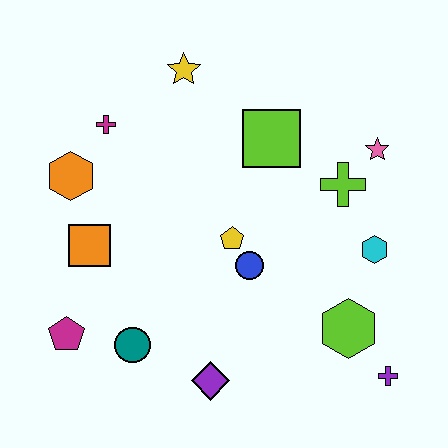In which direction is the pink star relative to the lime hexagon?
The pink star is above the lime hexagon.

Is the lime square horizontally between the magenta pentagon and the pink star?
Yes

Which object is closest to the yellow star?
The magenta cross is closest to the yellow star.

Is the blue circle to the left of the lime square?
Yes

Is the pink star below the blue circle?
No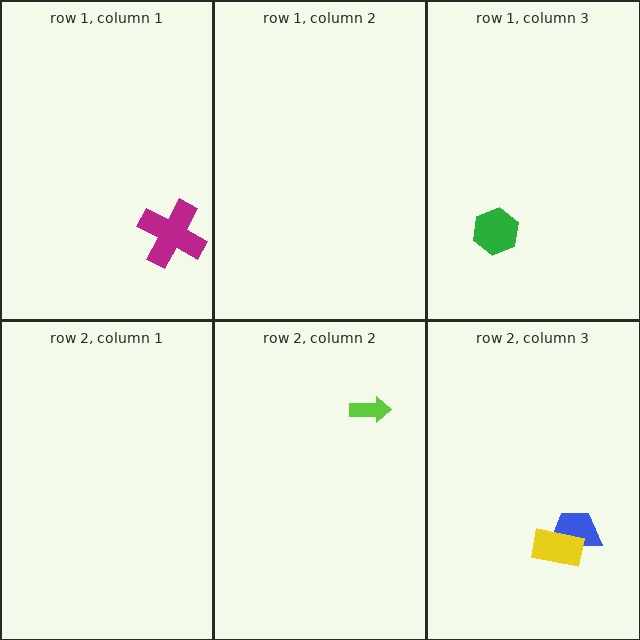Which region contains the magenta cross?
The row 1, column 1 region.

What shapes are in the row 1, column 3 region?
The green hexagon.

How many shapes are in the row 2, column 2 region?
1.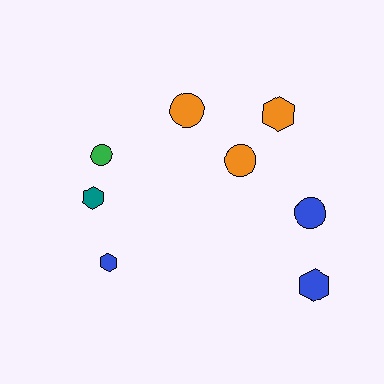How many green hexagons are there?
There are no green hexagons.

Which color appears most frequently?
Blue, with 3 objects.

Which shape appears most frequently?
Hexagon, with 4 objects.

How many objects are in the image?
There are 8 objects.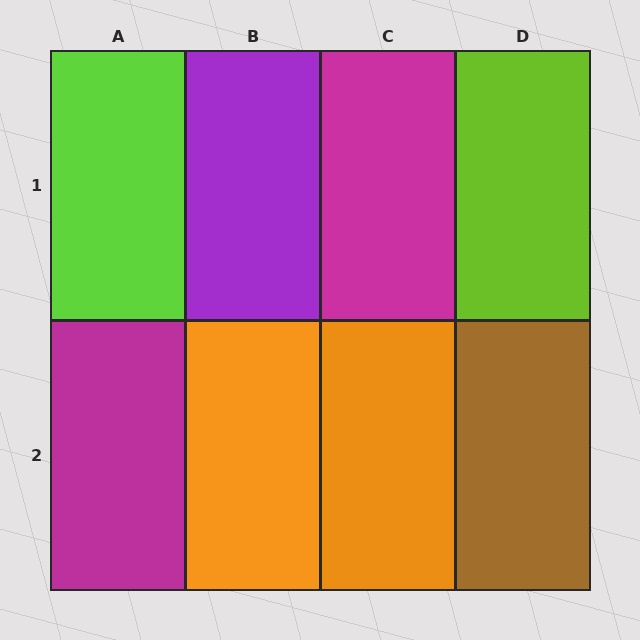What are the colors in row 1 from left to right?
Lime, purple, magenta, lime.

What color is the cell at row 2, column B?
Orange.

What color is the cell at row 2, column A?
Magenta.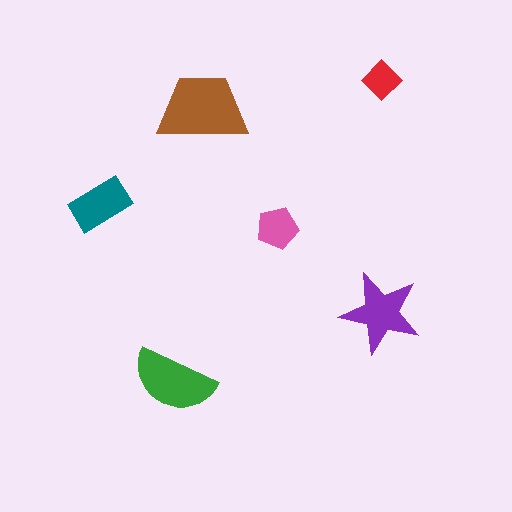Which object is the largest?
The brown trapezoid.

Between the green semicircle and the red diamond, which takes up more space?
The green semicircle.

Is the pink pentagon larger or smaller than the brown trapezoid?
Smaller.